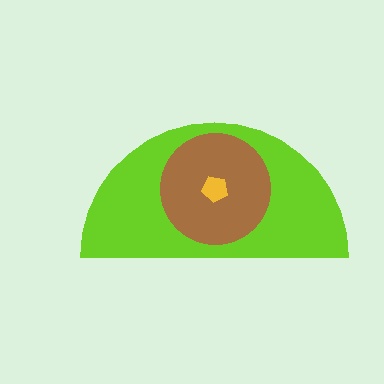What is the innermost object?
The yellow pentagon.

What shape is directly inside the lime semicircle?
The brown circle.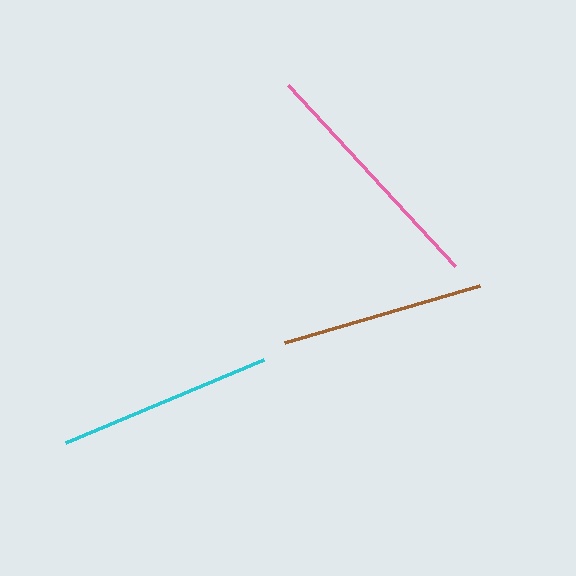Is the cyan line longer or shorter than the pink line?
The pink line is longer than the cyan line.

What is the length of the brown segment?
The brown segment is approximately 204 pixels long.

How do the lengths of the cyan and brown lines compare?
The cyan and brown lines are approximately the same length.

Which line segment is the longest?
The pink line is the longest at approximately 247 pixels.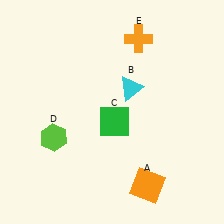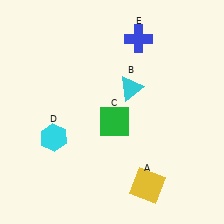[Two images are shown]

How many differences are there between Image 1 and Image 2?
There are 3 differences between the two images.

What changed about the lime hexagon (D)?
In Image 1, D is lime. In Image 2, it changed to cyan.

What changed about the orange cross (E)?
In Image 1, E is orange. In Image 2, it changed to blue.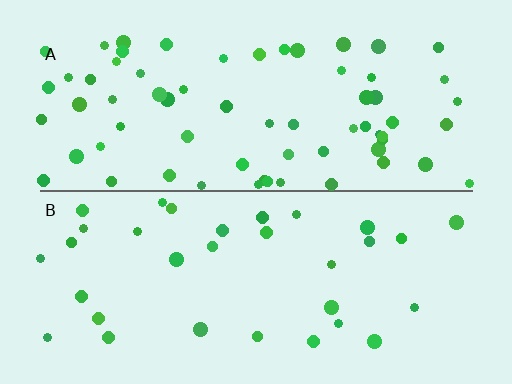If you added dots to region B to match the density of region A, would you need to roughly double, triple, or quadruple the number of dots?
Approximately double.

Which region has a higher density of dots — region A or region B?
A (the top).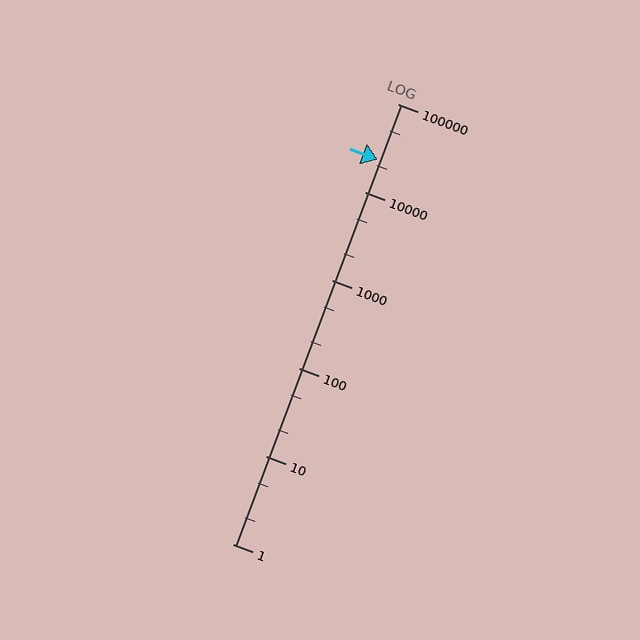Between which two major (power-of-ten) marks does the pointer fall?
The pointer is between 10000 and 100000.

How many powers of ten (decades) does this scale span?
The scale spans 5 decades, from 1 to 100000.